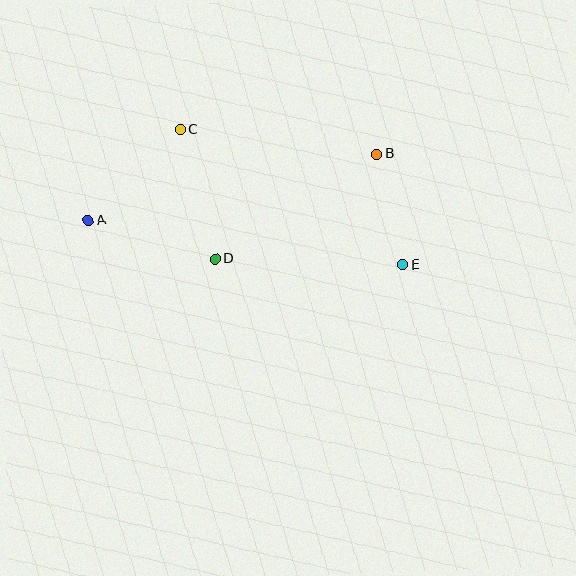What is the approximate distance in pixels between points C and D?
The distance between C and D is approximately 134 pixels.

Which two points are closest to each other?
Points B and E are closest to each other.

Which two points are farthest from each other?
Points A and E are farthest from each other.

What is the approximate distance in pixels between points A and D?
The distance between A and D is approximately 132 pixels.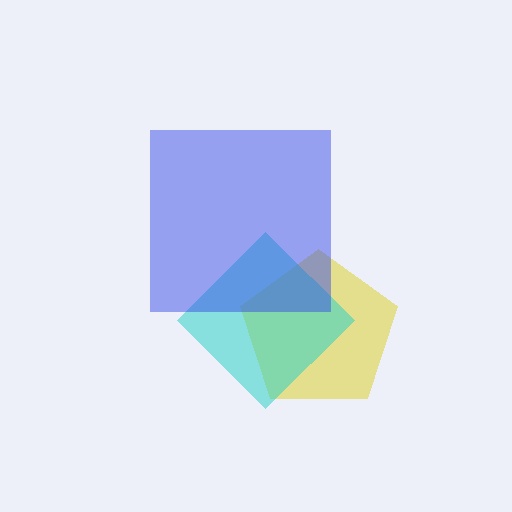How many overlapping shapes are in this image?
There are 3 overlapping shapes in the image.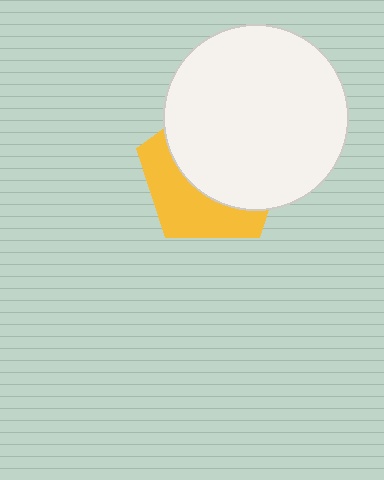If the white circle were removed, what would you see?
You would see the complete yellow pentagon.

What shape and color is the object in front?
The object in front is a white circle.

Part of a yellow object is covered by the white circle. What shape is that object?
It is a pentagon.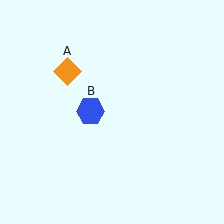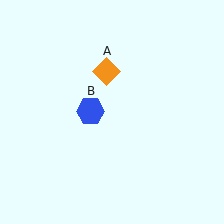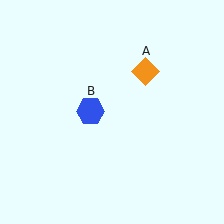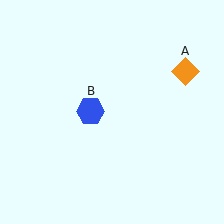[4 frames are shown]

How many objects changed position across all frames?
1 object changed position: orange diamond (object A).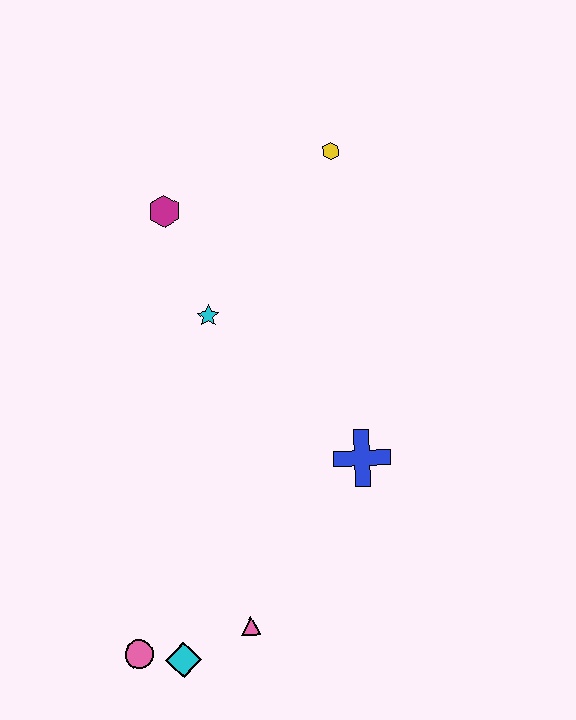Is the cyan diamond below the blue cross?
Yes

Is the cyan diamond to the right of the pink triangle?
No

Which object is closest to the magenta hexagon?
The cyan star is closest to the magenta hexagon.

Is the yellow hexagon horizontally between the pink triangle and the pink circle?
No